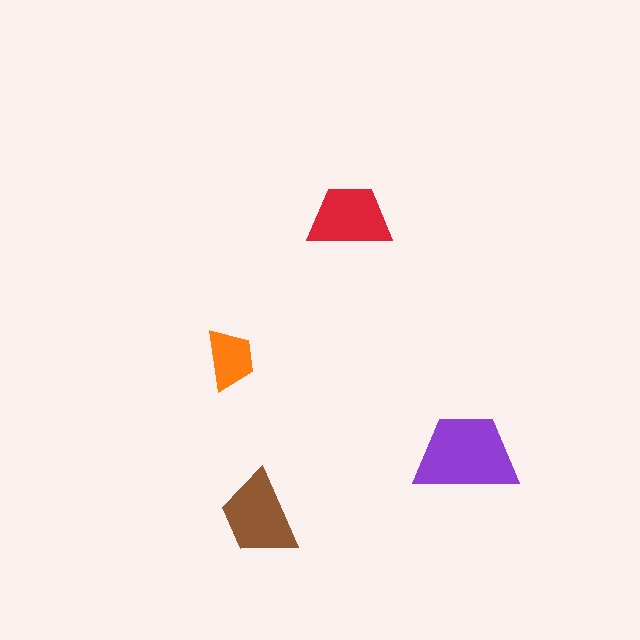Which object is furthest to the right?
The purple trapezoid is rightmost.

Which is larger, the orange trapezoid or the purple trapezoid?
The purple one.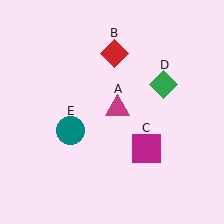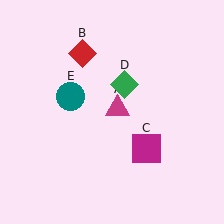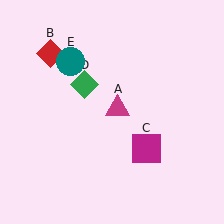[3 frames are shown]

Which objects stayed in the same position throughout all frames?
Magenta triangle (object A) and magenta square (object C) remained stationary.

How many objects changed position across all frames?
3 objects changed position: red diamond (object B), green diamond (object D), teal circle (object E).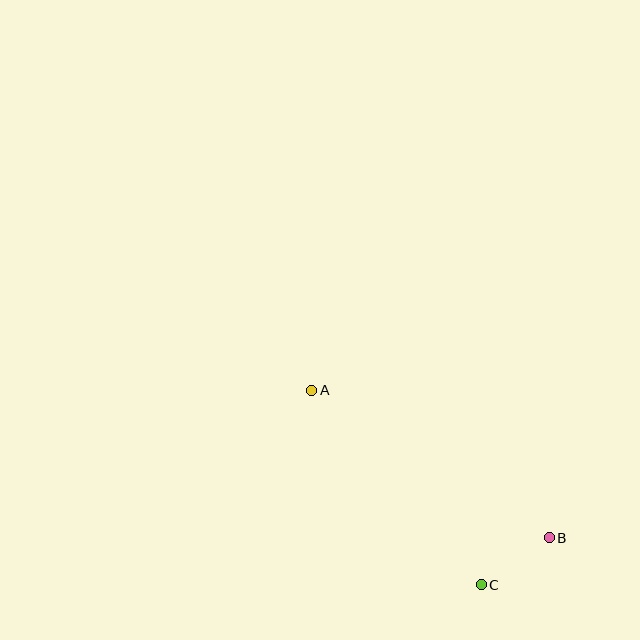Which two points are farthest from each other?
Points A and B are farthest from each other.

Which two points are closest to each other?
Points B and C are closest to each other.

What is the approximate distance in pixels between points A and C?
The distance between A and C is approximately 258 pixels.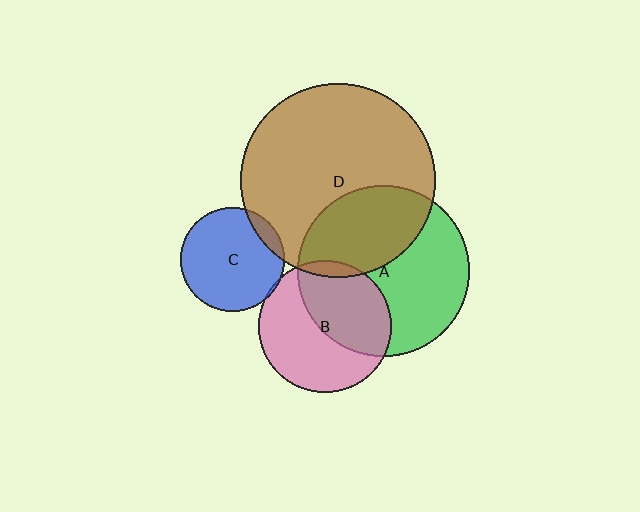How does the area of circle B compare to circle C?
Approximately 1.6 times.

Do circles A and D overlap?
Yes.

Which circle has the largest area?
Circle D (brown).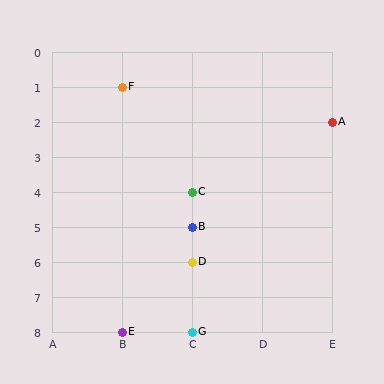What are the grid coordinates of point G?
Point G is at grid coordinates (C, 8).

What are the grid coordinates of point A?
Point A is at grid coordinates (E, 2).